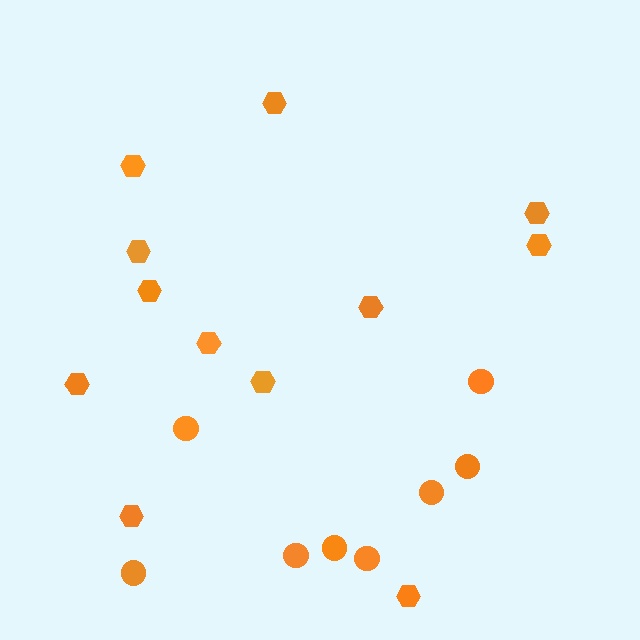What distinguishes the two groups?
There are 2 groups: one group of hexagons (12) and one group of circles (8).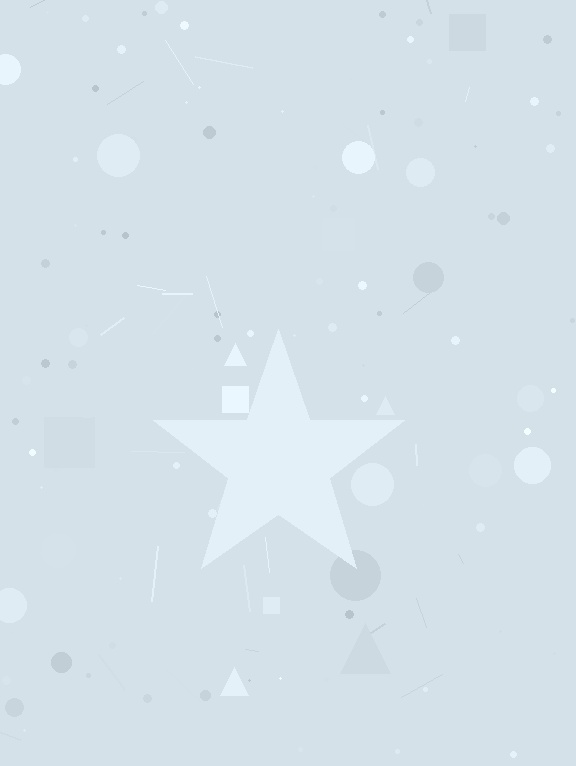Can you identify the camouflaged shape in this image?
The camouflaged shape is a star.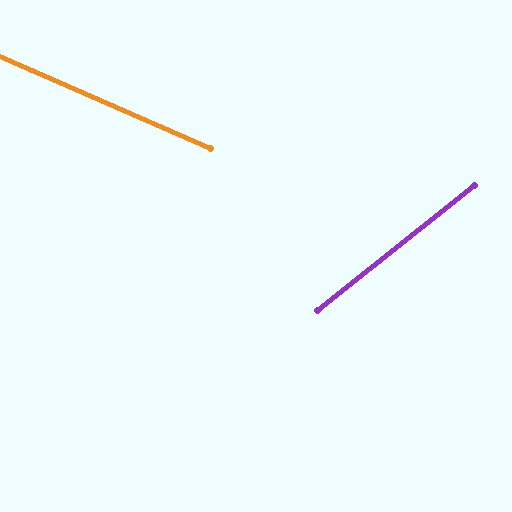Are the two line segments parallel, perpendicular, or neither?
Neither parallel nor perpendicular — they differ by about 62°.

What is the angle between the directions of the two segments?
Approximately 62 degrees.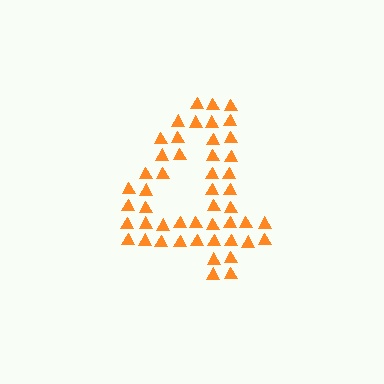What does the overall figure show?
The overall figure shows the digit 4.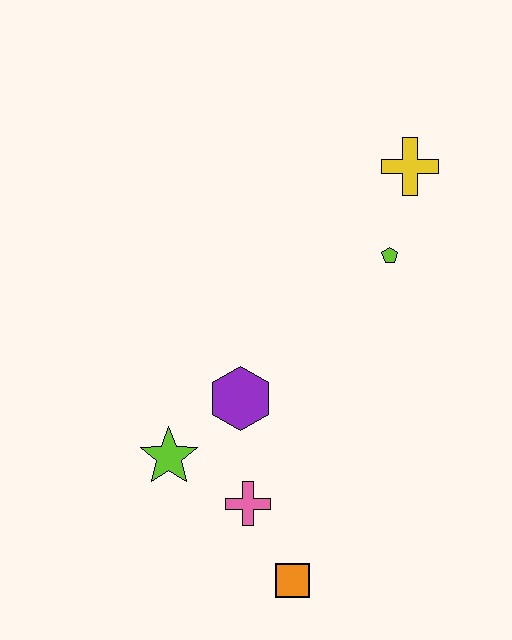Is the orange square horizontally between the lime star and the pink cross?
No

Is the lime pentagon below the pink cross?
No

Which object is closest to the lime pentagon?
The yellow cross is closest to the lime pentagon.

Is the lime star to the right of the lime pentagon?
No